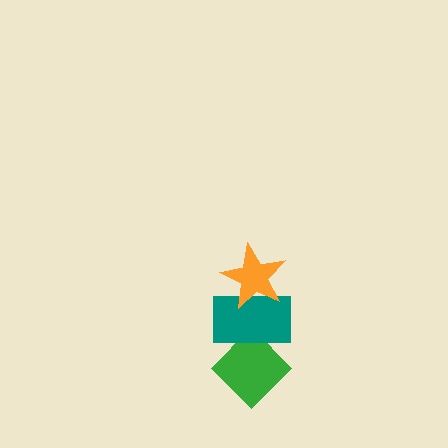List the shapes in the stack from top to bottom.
From top to bottom: the orange star, the teal rectangle, the green diamond.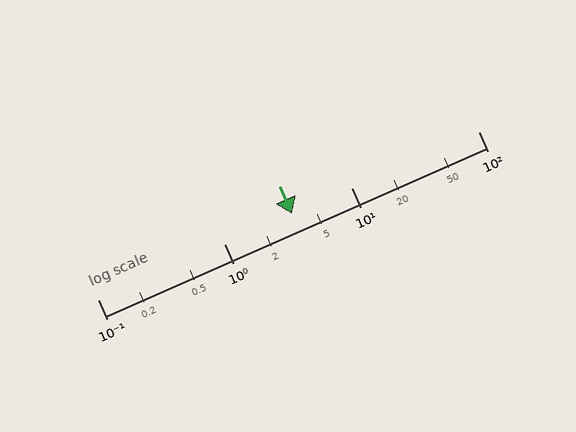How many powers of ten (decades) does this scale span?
The scale spans 3 decades, from 0.1 to 100.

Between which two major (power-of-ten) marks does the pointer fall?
The pointer is between 1 and 10.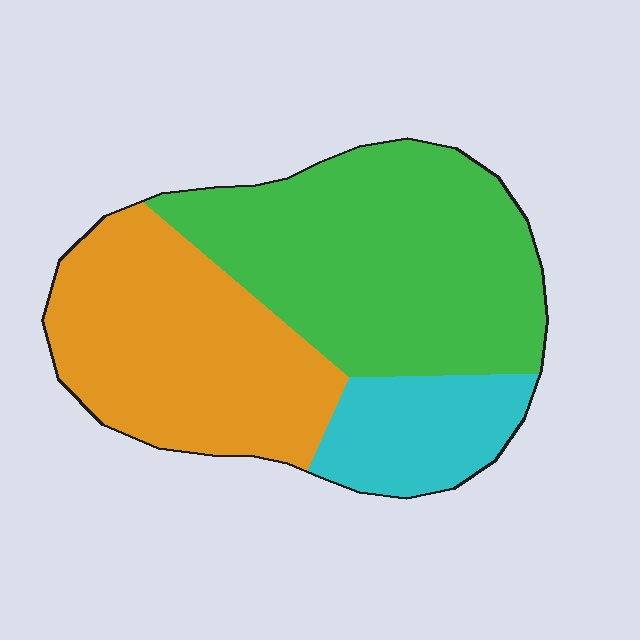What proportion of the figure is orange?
Orange takes up between a third and a half of the figure.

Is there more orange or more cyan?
Orange.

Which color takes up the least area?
Cyan, at roughly 15%.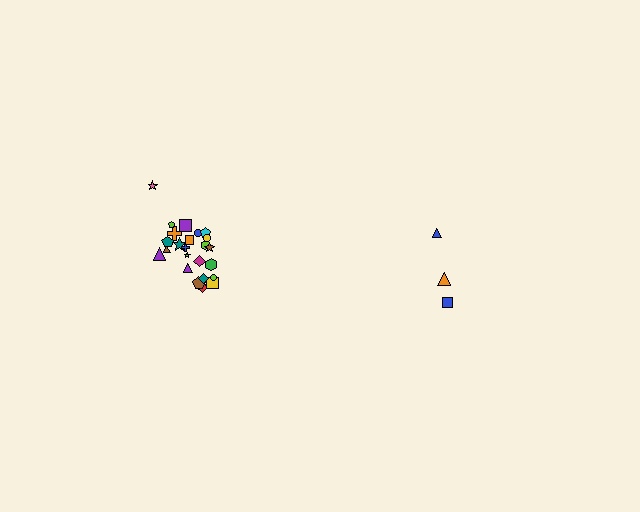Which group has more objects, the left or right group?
The left group.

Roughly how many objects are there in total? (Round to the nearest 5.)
Roughly 30 objects in total.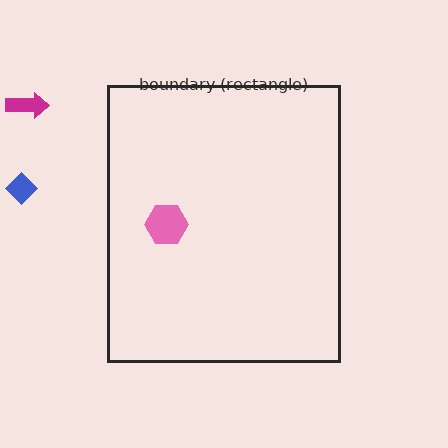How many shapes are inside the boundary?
1 inside, 2 outside.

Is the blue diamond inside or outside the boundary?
Outside.